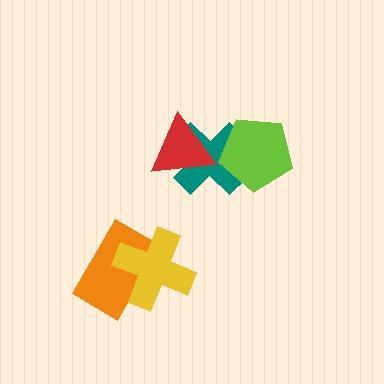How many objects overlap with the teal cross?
2 objects overlap with the teal cross.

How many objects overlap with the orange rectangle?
1 object overlaps with the orange rectangle.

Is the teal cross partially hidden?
Yes, it is partially covered by another shape.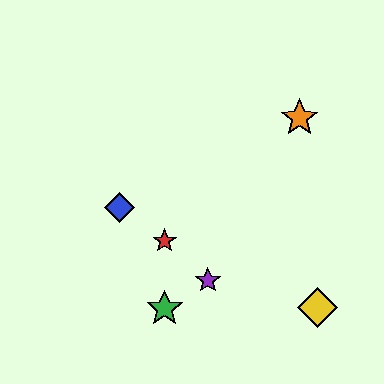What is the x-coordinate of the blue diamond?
The blue diamond is at x≈119.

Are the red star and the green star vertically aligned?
Yes, both are at x≈165.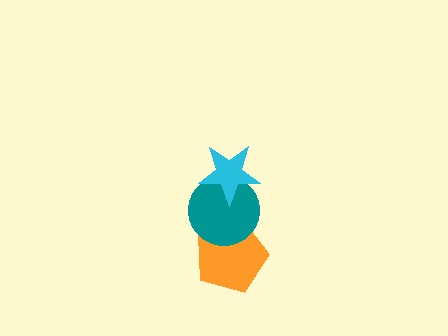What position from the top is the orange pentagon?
The orange pentagon is 3rd from the top.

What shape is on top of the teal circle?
The cyan star is on top of the teal circle.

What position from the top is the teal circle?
The teal circle is 2nd from the top.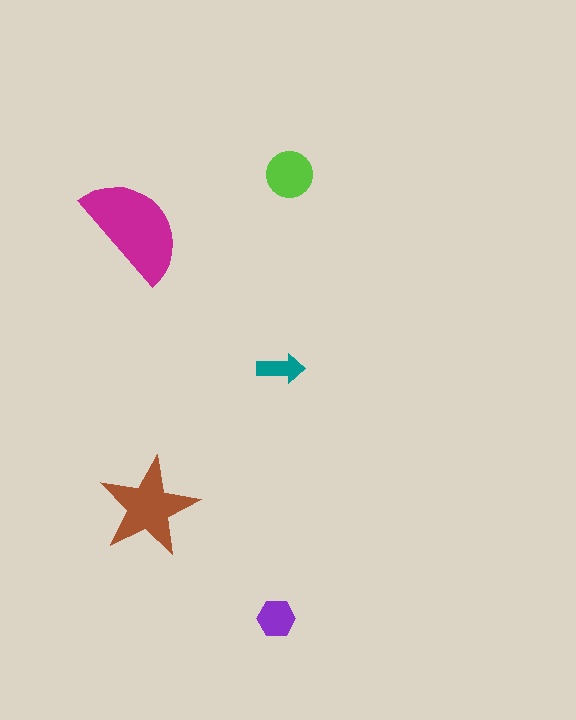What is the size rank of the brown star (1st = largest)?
2nd.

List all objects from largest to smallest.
The magenta semicircle, the brown star, the lime circle, the purple hexagon, the teal arrow.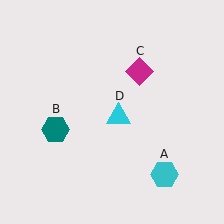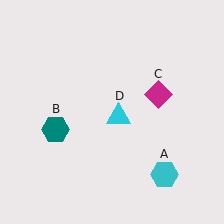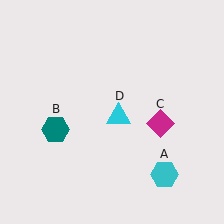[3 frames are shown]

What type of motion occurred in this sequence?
The magenta diamond (object C) rotated clockwise around the center of the scene.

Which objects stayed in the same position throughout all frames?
Cyan hexagon (object A) and teal hexagon (object B) and cyan triangle (object D) remained stationary.